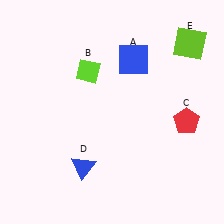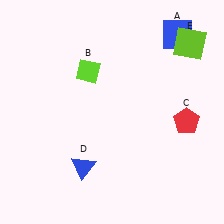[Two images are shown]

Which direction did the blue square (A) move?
The blue square (A) moved right.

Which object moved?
The blue square (A) moved right.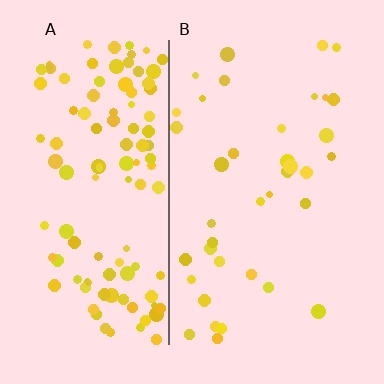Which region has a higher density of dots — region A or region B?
A (the left).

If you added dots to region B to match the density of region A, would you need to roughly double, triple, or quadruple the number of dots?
Approximately triple.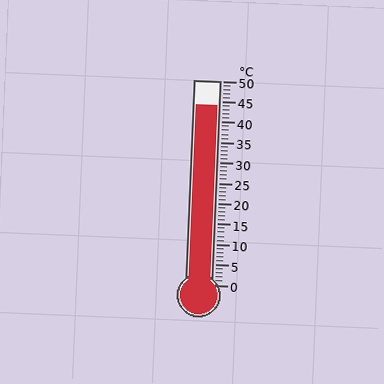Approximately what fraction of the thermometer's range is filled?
The thermometer is filled to approximately 90% of its range.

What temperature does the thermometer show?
The thermometer shows approximately 44°C.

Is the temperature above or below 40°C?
The temperature is above 40°C.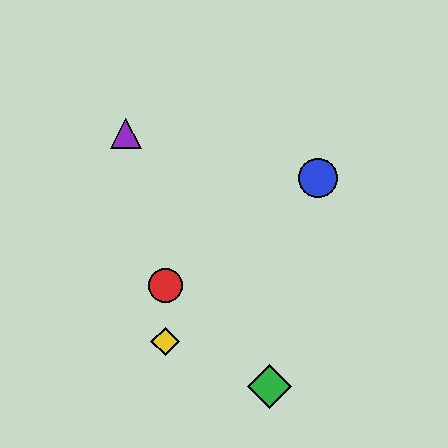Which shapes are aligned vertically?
The red circle, the yellow diamond are aligned vertically.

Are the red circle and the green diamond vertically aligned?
No, the red circle is at x≈165 and the green diamond is at x≈270.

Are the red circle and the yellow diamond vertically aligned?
Yes, both are at x≈165.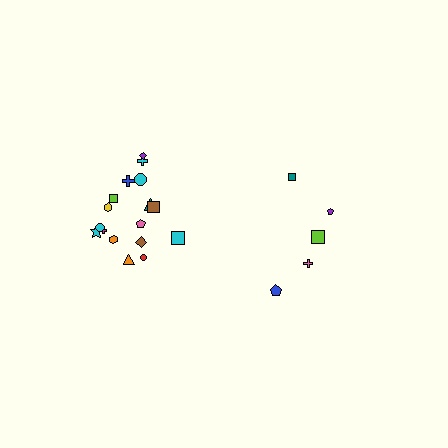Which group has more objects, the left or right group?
The left group.